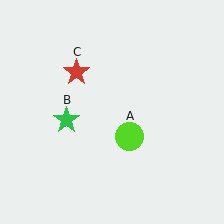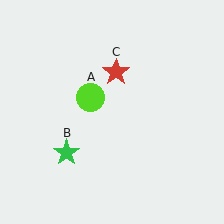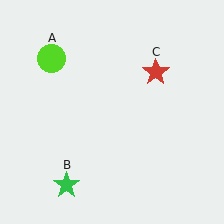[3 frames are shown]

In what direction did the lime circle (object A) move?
The lime circle (object A) moved up and to the left.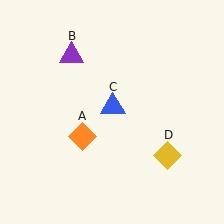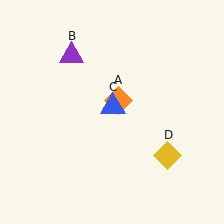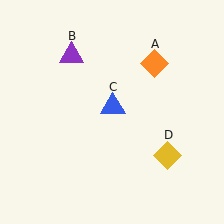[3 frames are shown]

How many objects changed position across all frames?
1 object changed position: orange diamond (object A).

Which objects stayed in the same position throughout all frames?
Purple triangle (object B) and blue triangle (object C) and yellow diamond (object D) remained stationary.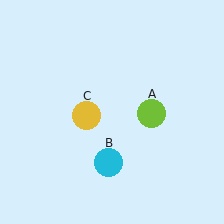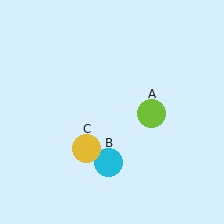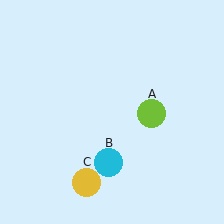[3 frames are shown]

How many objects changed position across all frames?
1 object changed position: yellow circle (object C).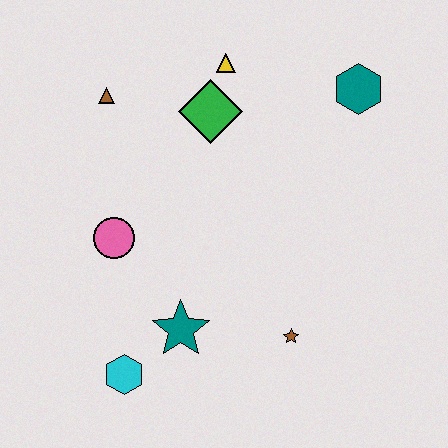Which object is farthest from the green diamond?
The cyan hexagon is farthest from the green diamond.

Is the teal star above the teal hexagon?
No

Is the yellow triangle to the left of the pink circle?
No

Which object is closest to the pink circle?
The teal star is closest to the pink circle.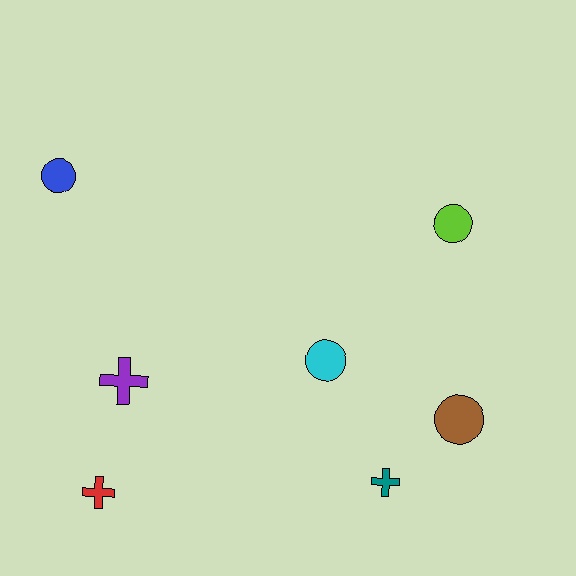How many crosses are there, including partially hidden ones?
There are 3 crosses.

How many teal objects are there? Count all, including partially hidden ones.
There is 1 teal object.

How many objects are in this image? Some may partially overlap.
There are 7 objects.